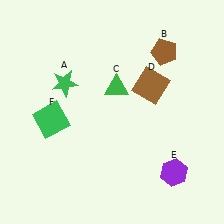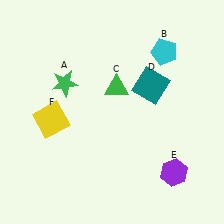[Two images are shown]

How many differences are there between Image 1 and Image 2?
There are 3 differences between the two images.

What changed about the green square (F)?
In Image 1, F is green. In Image 2, it changed to yellow.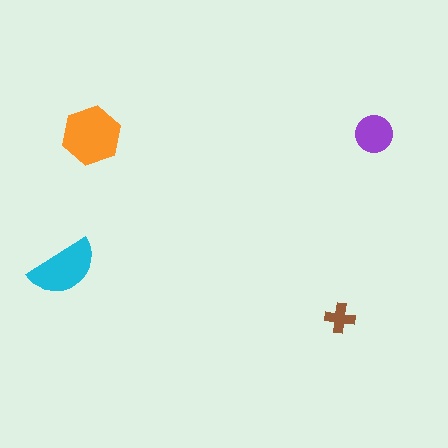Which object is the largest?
The orange hexagon.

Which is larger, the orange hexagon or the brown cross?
The orange hexagon.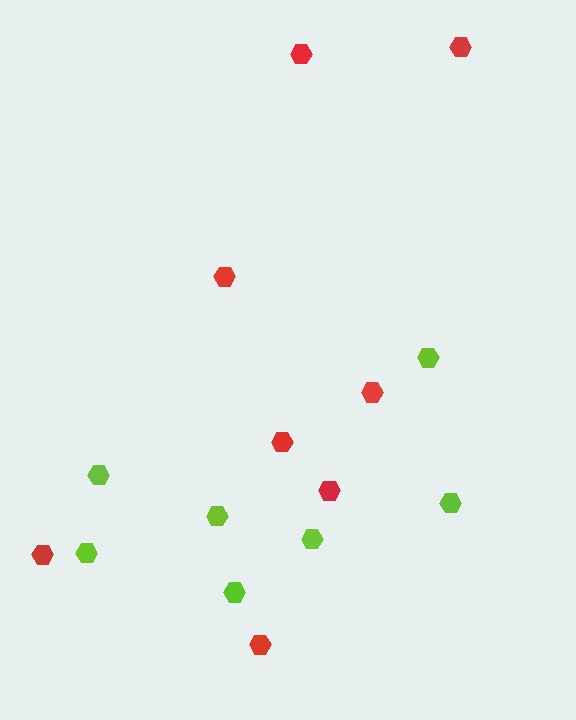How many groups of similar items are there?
There are 2 groups: one group of red hexagons (8) and one group of lime hexagons (7).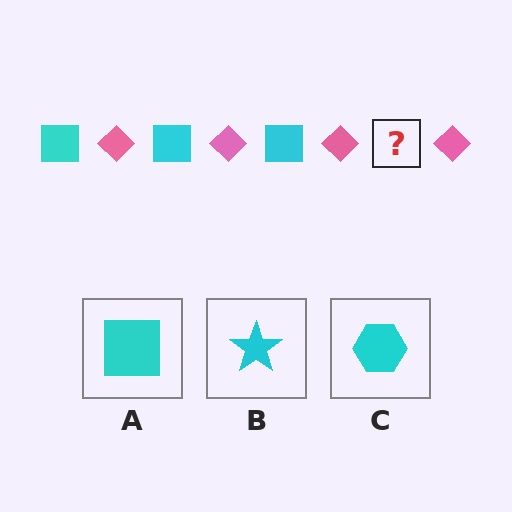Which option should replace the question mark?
Option A.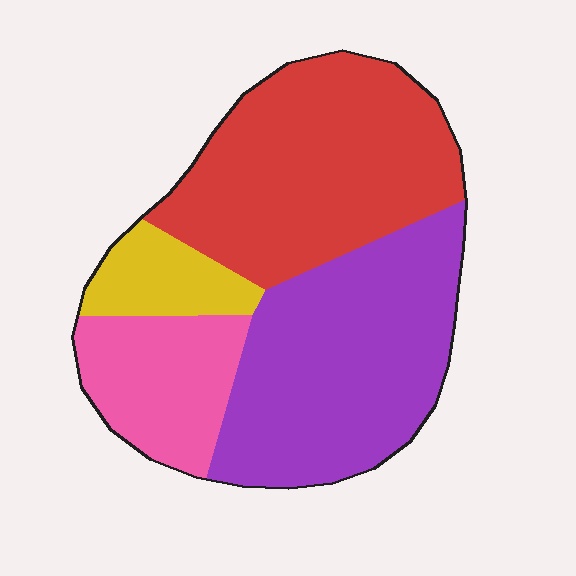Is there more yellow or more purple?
Purple.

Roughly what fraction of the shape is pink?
Pink takes up less than a sixth of the shape.